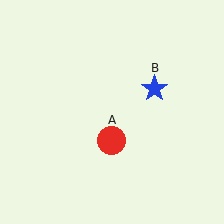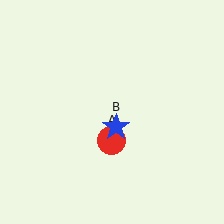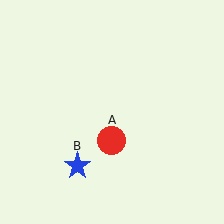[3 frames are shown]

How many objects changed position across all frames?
1 object changed position: blue star (object B).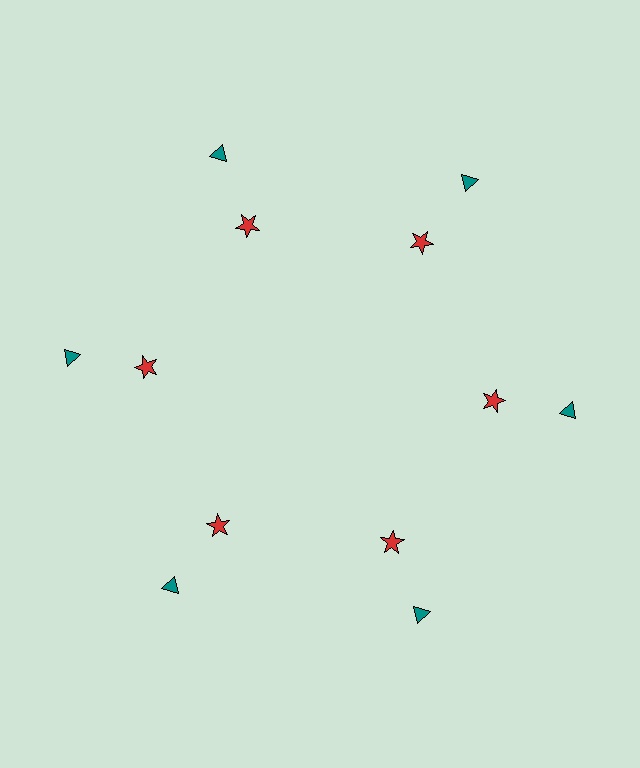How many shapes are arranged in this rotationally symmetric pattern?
There are 12 shapes, arranged in 6 groups of 2.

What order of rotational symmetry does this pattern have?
This pattern has 6-fold rotational symmetry.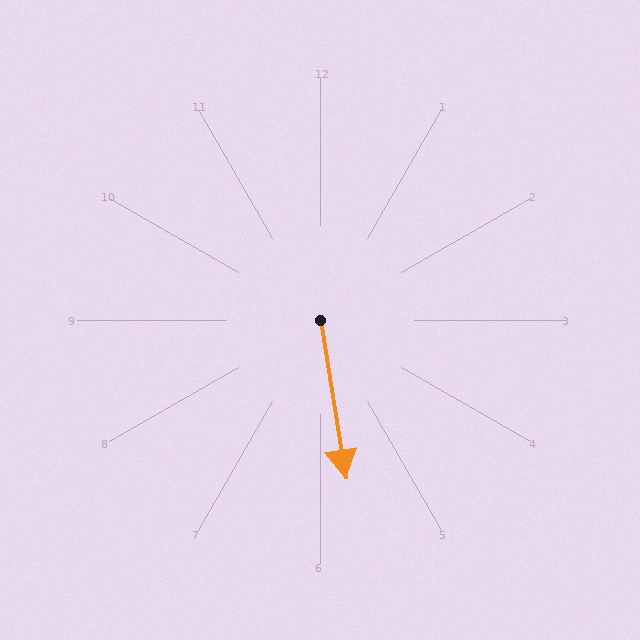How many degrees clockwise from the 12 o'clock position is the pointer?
Approximately 171 degrees.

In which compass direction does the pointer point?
South.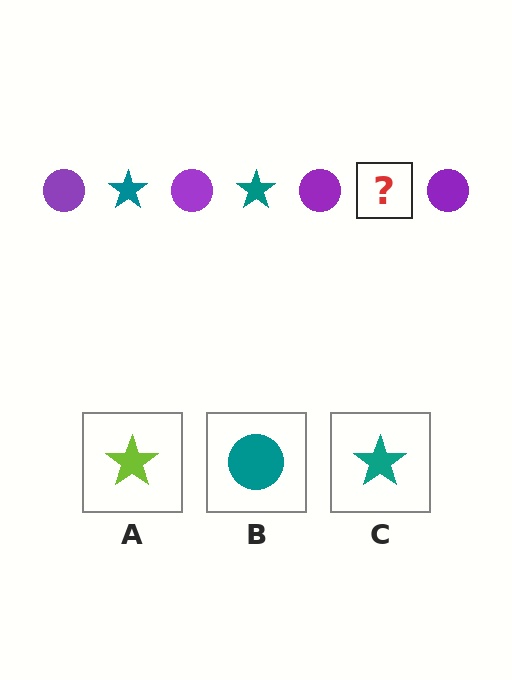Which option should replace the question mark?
Option C.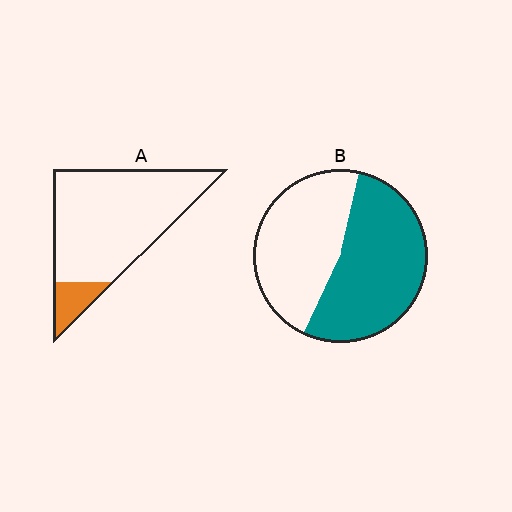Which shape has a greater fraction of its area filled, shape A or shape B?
Shape B.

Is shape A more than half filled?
No.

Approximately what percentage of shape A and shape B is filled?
A is approximately 10% and B is approximately 55%.